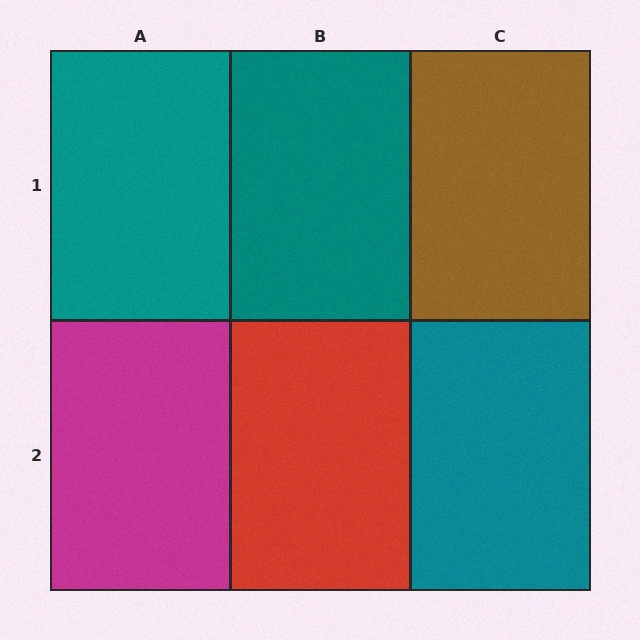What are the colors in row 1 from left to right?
Teal, teal, brown.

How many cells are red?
1 cell is red.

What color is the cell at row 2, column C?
Teal.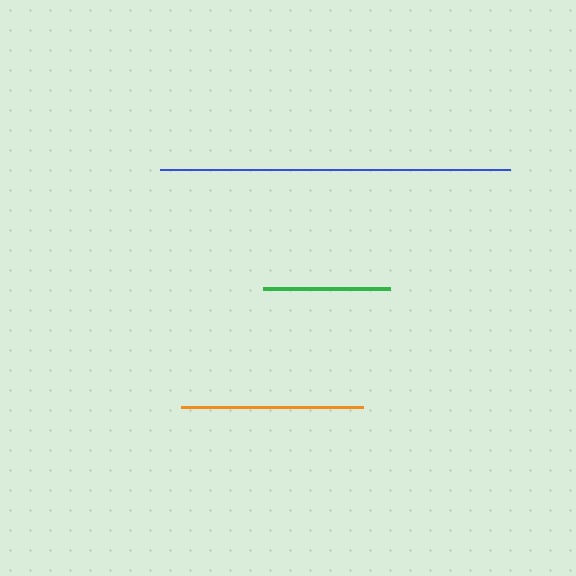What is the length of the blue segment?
The blue segment is approximately 350 pixels long.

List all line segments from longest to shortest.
From longest to shortest: blue, orange, green.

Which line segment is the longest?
The blue line is the longest at approximately 350 pixels.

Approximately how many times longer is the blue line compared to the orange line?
The blue line is approximately 1.9 times the length of the orange line.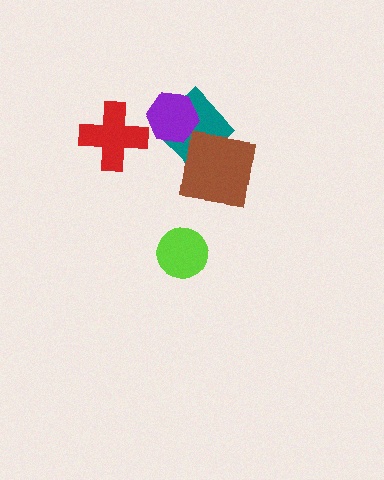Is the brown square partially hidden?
No, no other shape covers it.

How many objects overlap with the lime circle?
0 objects overlap with the lime circle.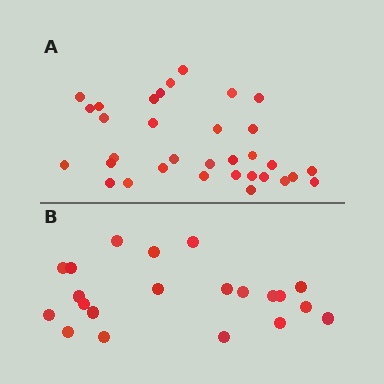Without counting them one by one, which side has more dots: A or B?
Region A (the top region) has more dots.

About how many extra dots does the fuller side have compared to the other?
Region A has roughly 12 or so more dots than region B.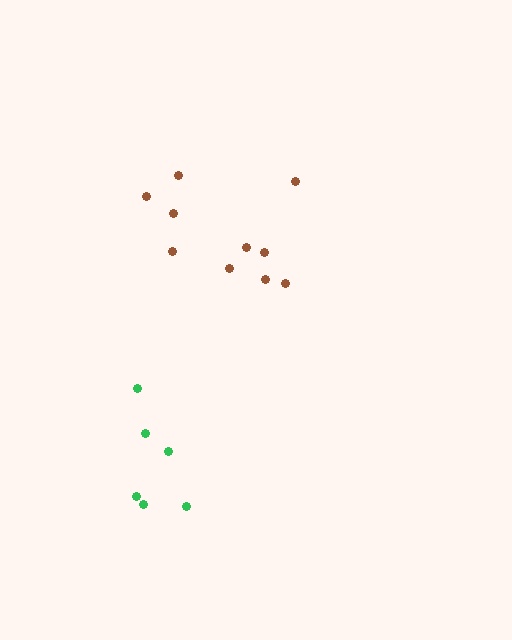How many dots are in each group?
Group 1: 6 dots, Group 2: 10 dots (16 total).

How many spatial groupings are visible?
There are 2 spatial groupings.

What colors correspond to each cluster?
The clusters are colored: green, brown.